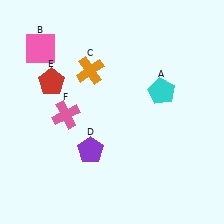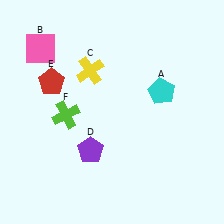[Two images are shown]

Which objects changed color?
C changed from orange to yellow. F changed from pink to lime.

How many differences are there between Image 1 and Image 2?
There are 2 differences between the two images.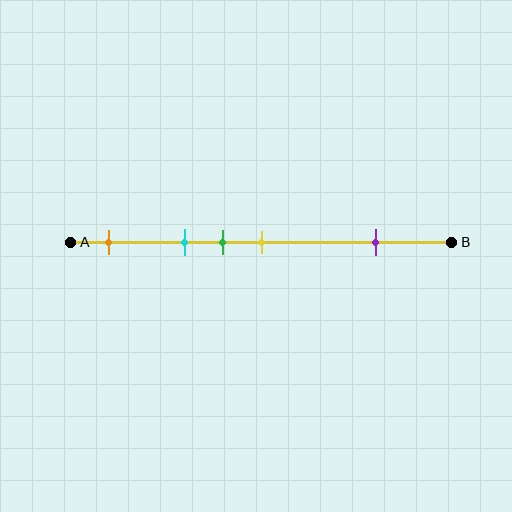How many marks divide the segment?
There are 5 marks dividing the segment.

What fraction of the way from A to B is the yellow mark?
The yellow mark is approximately 50% (0.5) of the way from A to B.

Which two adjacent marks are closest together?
The green and yellow marks are the closest adjacent pair.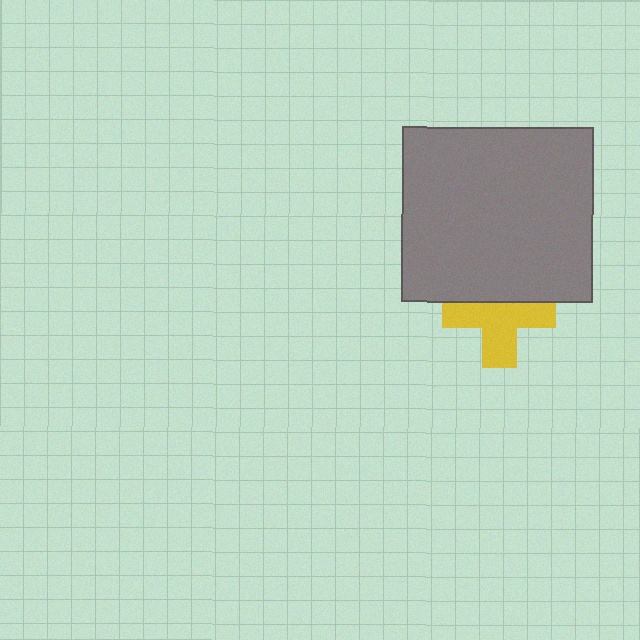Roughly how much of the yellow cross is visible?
About half of it is visible (roughly 63%).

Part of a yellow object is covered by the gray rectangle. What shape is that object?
It is a cross.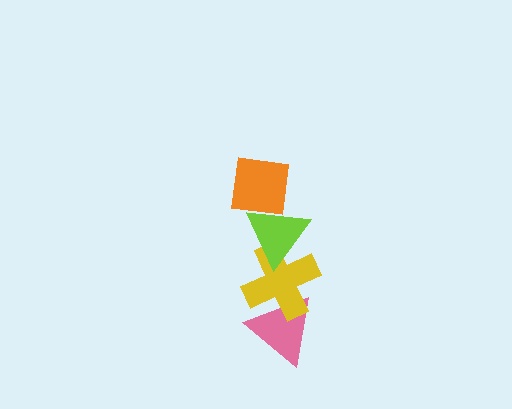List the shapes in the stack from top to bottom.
From top to bottom: the orange square, the lime triangle, the yellow cross, the pink triangle.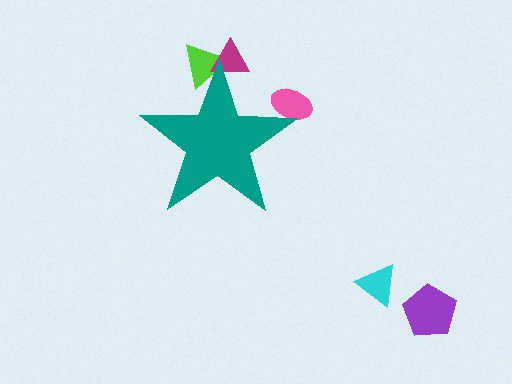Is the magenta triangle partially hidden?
Yes, the magenta triangle is partially hidden behind the teal star.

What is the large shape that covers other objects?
A teal star.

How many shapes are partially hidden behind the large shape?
3 shapes are partially hidden.